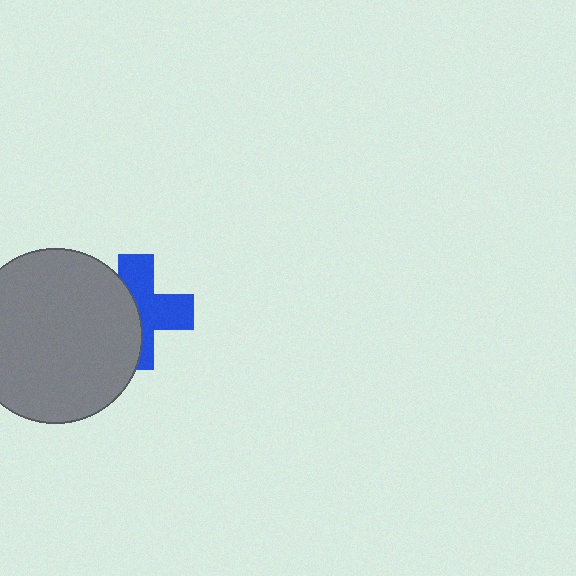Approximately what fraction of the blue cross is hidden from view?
Roughly 47% of the blue cross is hidden behind the gray circle.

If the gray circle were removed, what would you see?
You would see the complete blue cross.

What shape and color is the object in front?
The object in front is a gray circle.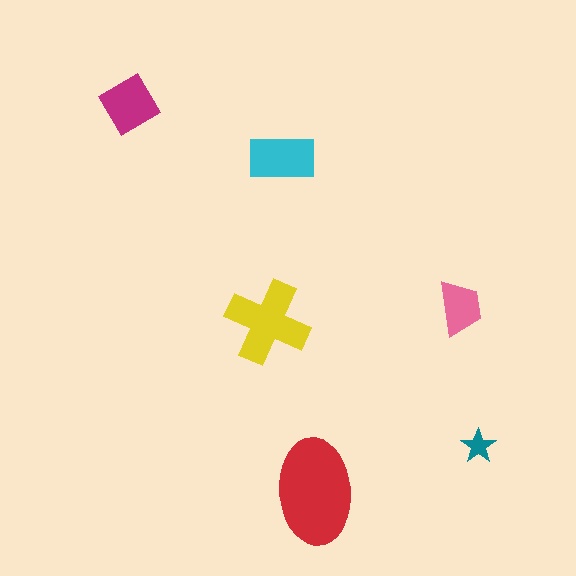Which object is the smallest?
The teal star.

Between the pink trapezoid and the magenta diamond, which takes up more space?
The magenta diamond.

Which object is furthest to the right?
The teal star is rightmost.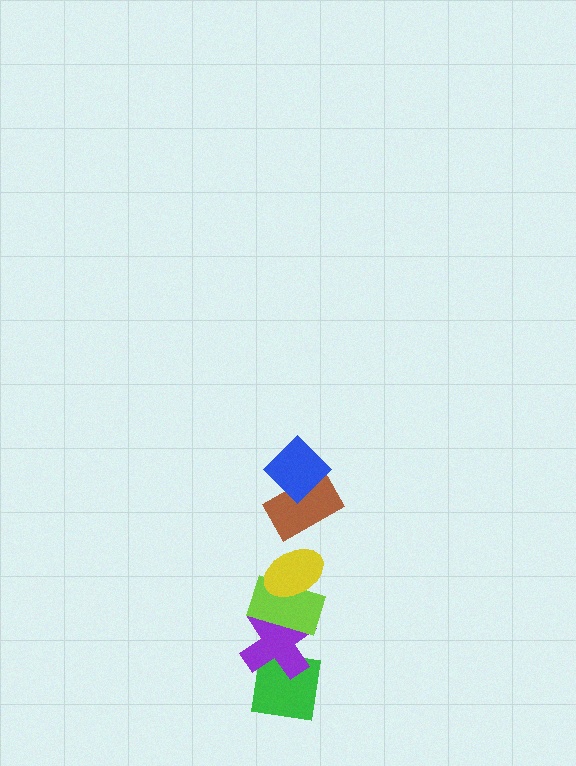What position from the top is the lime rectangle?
The lime rectangle is 4th from the top.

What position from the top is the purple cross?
The purple cross is 5th from the top.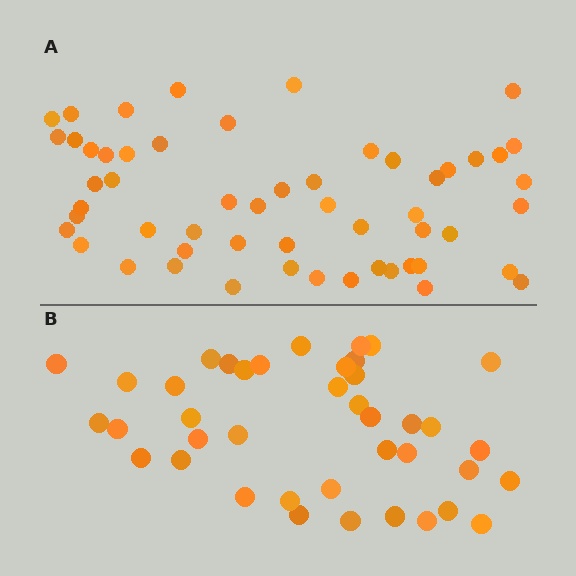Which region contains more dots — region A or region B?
Region A (the top region) has more dots.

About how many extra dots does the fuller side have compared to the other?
Region A has approximately 15 more dots than region B.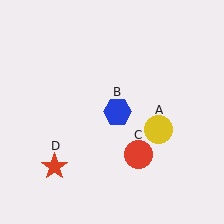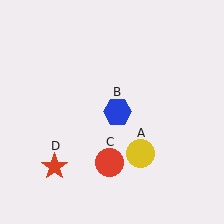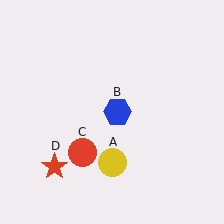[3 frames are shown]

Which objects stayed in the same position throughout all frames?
Blue hexagon (object B) and red star (object D) remained stationary.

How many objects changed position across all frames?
2 objects changed position: yellow circle (object A), red circle (object C).